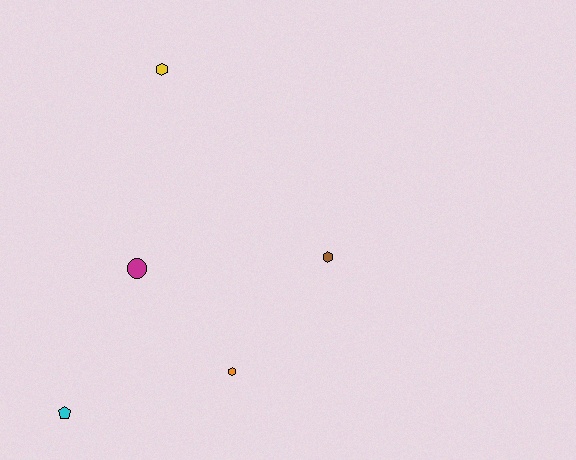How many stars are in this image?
There are no stars.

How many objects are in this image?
There are 5 objects.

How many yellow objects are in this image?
There is 1 yellow object.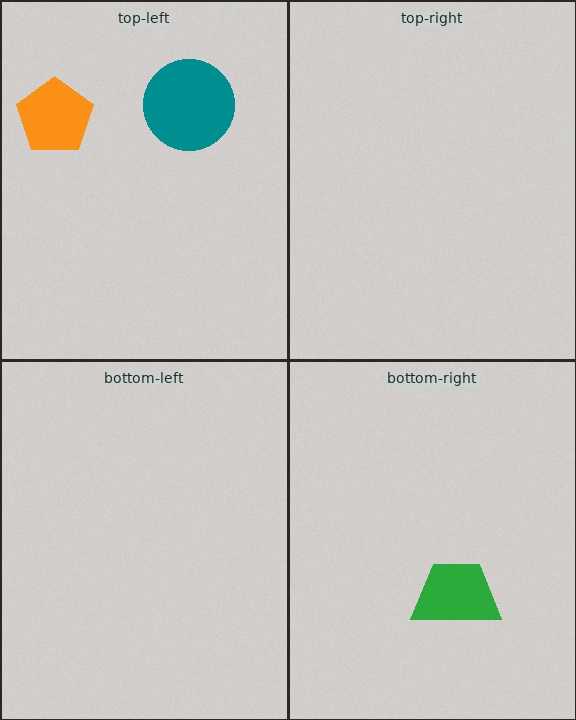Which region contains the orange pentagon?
The top-left region.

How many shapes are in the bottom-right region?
1.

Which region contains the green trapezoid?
The bottom-right region.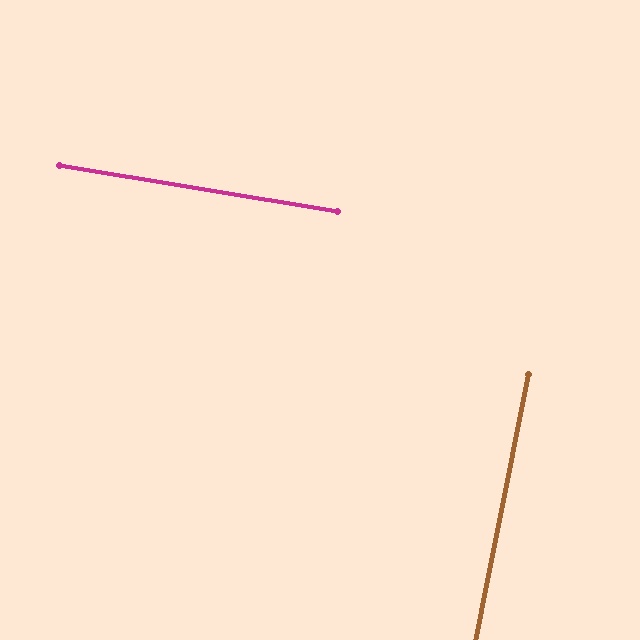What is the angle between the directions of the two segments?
Approximately 88 degrees.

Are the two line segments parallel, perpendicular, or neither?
Perpendicular — they meet at approximately 88°.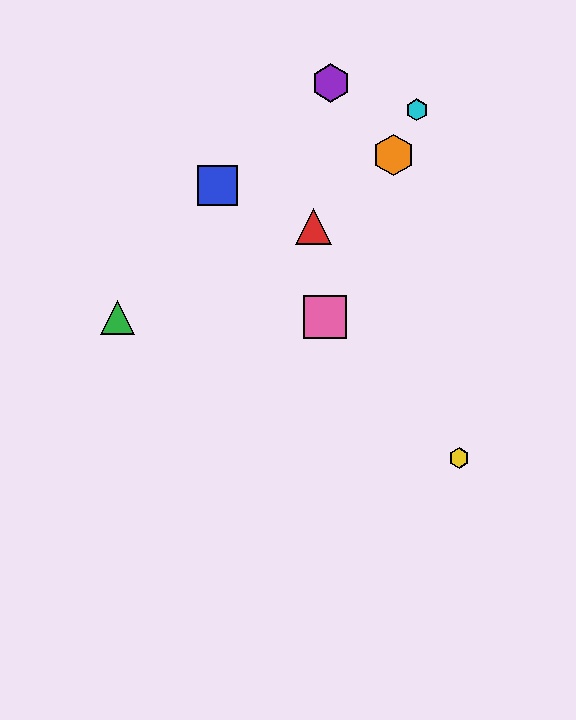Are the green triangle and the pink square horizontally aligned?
Yes, both are at y≈317.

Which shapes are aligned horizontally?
The green triangle, the pink square are aligned horizontally.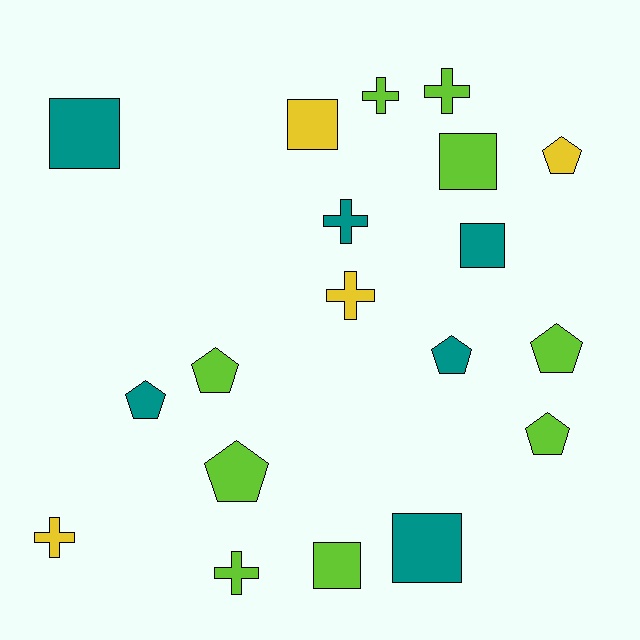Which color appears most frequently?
Lime, with 9 objects.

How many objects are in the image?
There are 19 objects.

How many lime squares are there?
There are 2 lime squares.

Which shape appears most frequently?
Pentagon, with 7 objects.